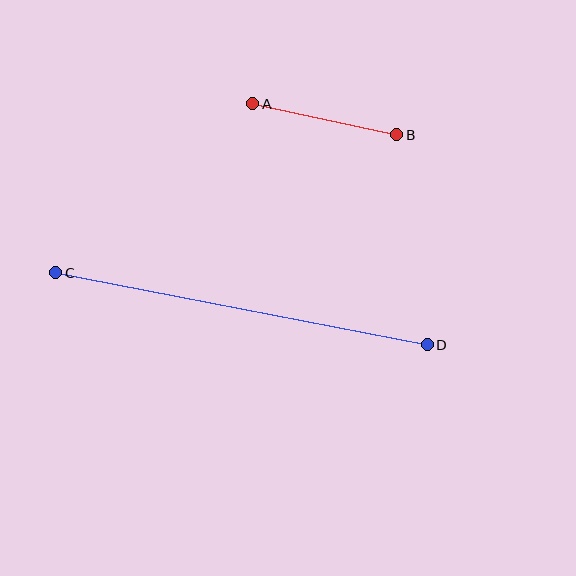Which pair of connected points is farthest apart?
Points C and D are farthest apart.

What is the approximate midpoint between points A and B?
The midpoint is at approximately (325, 119) pixels.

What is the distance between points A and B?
The distance is approximately 148 pixels.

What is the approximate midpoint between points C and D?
The midpoint is at approximately (242, 309) pixels.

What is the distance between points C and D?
The distance is approximately 378 pixels.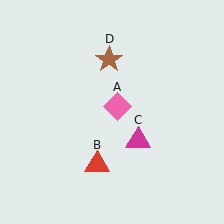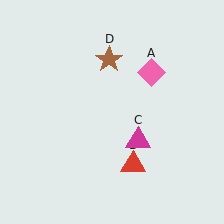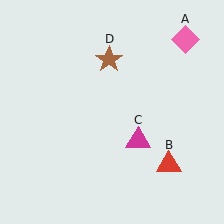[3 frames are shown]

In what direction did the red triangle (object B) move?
The red triangle (object B) moved right.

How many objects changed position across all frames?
2 objects changed position: pink diamond (object A), red triangle (object B).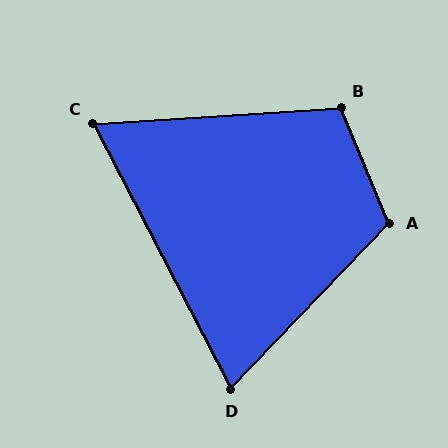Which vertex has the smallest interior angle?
C, at approximately 66 degrees.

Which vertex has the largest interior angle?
A, at approximately 114 degrees.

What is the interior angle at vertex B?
Approximately 109 degrees (obtuse).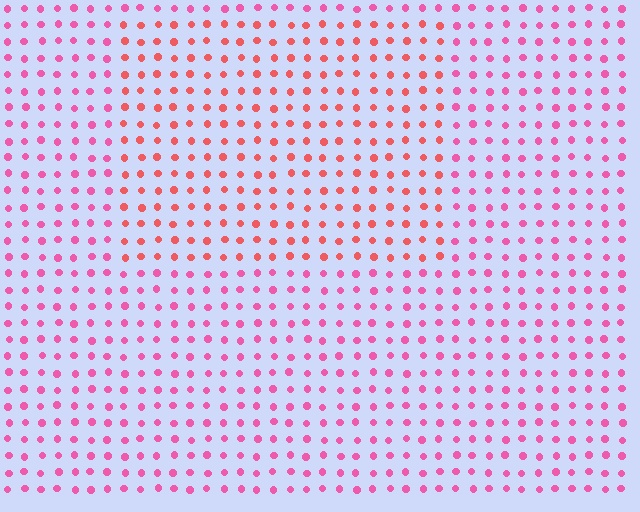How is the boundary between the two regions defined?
The boundary is defined purely by a slight shift in hue (about 32 degrees). Spacing, size, and orientation are identical on both sides.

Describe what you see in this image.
The image is filled with small pink elements in a uniform arrangement. A rectangle-shaped region is visible where the elements are tinted to a slightly different hue, forming a subtle color boundary.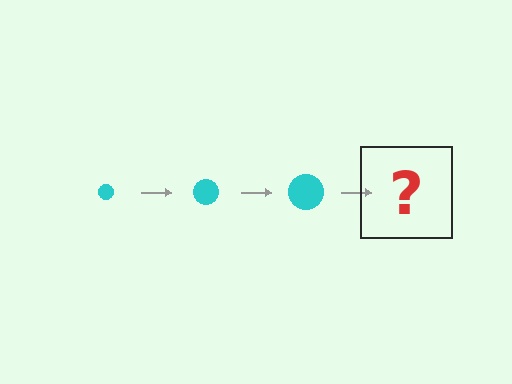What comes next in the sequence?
The next element should be a cyan circle, larger than the previous one.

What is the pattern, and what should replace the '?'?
The pattern is that the circle gets progressively larger each step. The '?' should be a cyan circle, larger than the previous one.